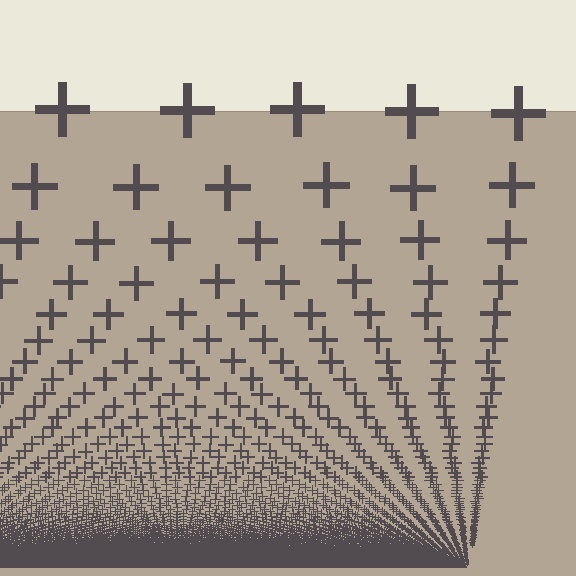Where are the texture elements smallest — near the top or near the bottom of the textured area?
Near the bottom.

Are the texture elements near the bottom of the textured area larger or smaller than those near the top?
Smaller. The gradient is inverted — elements near the bottom are smaller and denser.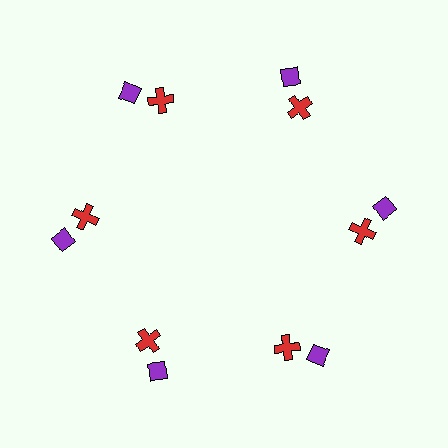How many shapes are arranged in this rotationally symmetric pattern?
There are 12 shapes, arranged in 6 groups of 2.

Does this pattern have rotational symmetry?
Yes, this pattern has 6-fold rotational symmetry. It looks the same after rotating 60 degrees around the center.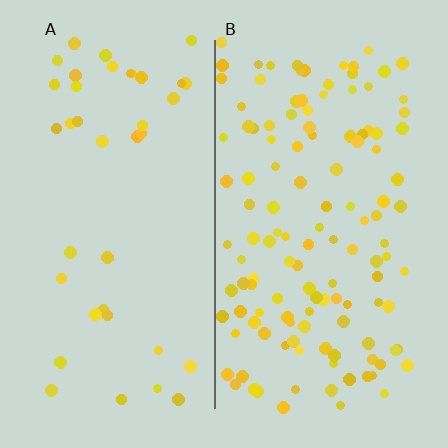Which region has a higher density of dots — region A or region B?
B (the right).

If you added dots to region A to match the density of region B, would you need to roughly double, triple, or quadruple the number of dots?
Approximately triple.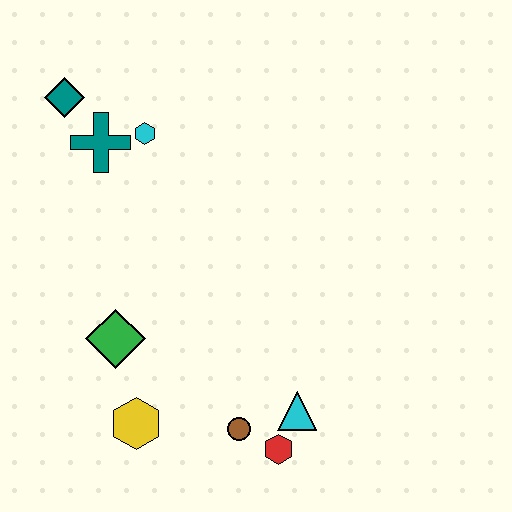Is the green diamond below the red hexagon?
No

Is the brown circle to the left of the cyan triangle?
Yes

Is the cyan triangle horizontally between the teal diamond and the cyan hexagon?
No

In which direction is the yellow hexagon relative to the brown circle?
The yellow hexagon is to the left of the brown circle.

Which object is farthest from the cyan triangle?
The teal diamond is farthest from the cyan triangle.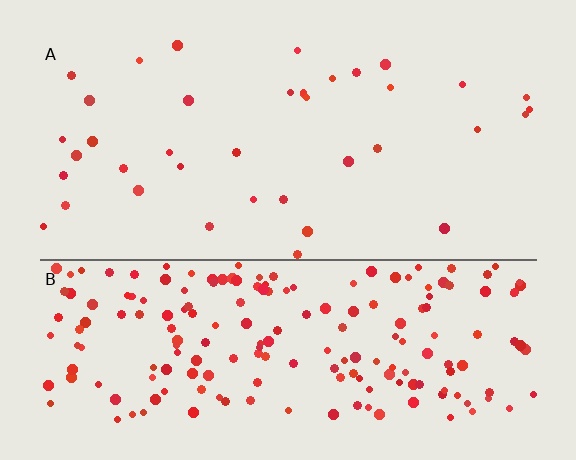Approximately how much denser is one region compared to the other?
Approximately 5.4× — region B over region A.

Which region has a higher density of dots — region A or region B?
B (the bottom).